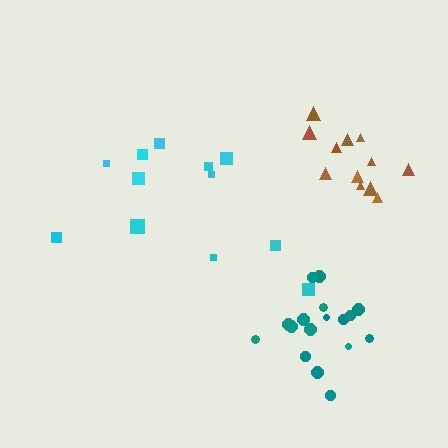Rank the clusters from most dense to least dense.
teal, brown, cyan.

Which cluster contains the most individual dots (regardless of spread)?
Teal (19).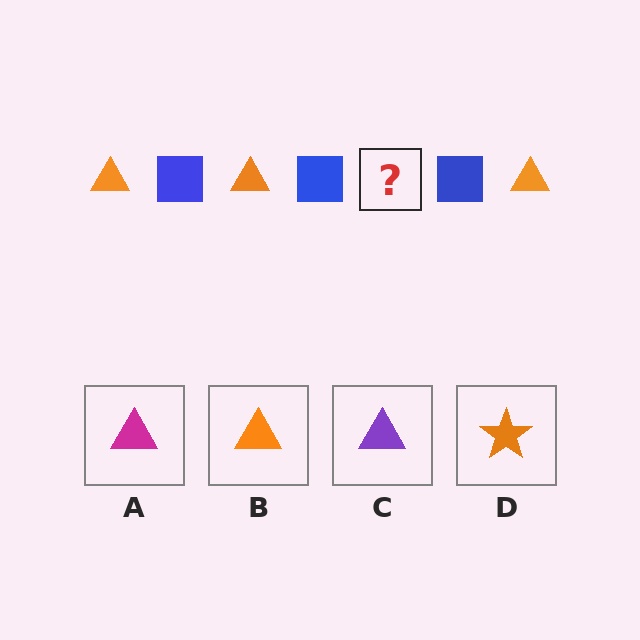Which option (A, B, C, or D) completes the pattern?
B.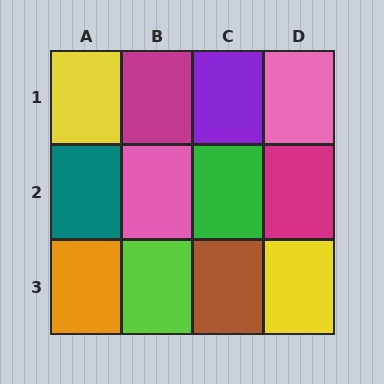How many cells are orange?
1 cell is orange.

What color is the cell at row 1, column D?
Pink.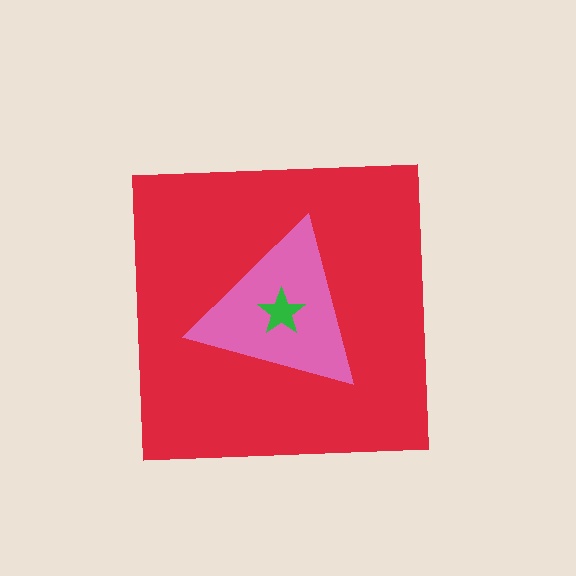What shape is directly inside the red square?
The pink triangle.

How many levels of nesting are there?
3.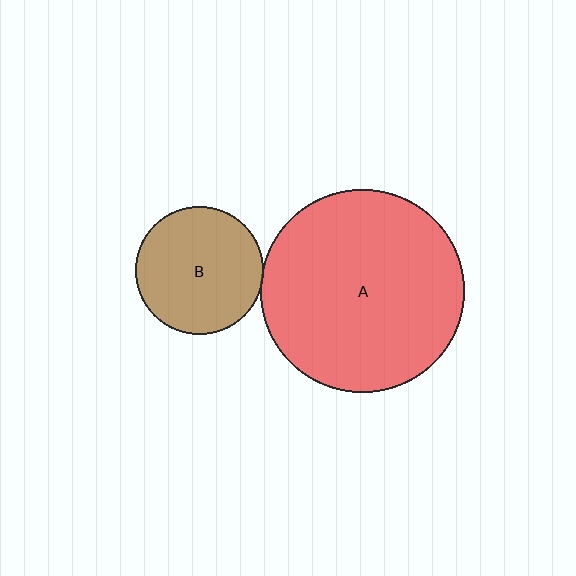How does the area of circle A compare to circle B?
Approximately 2.5 times.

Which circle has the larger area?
Circle A (red).